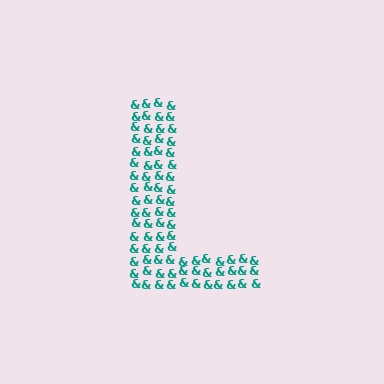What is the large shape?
The large shape is the letter L.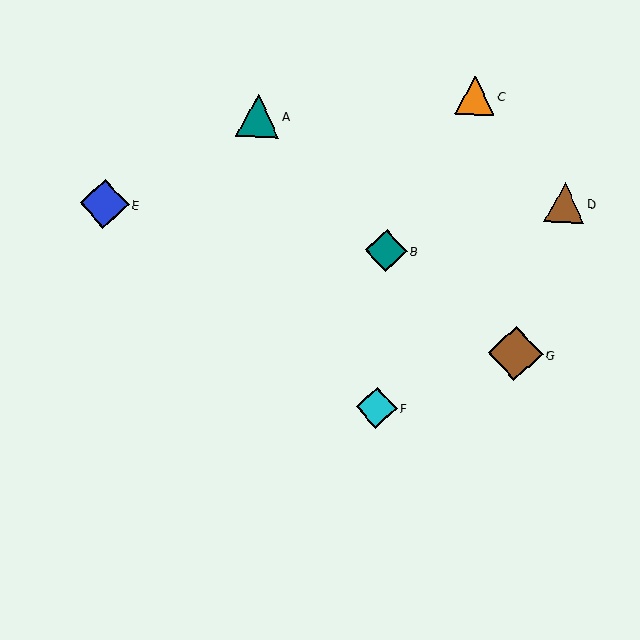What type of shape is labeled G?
Shape G is a brown diamond.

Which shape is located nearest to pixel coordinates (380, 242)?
The teal diamond (labeled B) at (386, 251) is nearest to that location.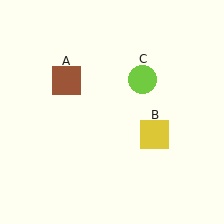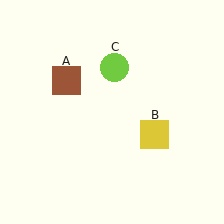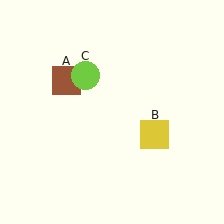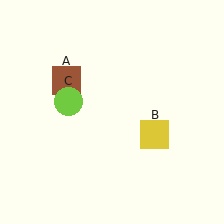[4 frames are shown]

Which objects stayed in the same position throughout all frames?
Brown square (object A) and yellow square (object B) remained stationary.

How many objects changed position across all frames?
1 object changed position: lime circle (object C).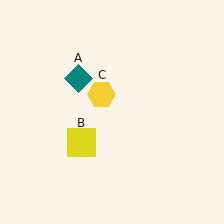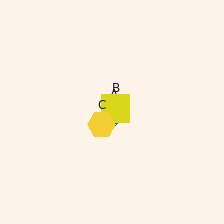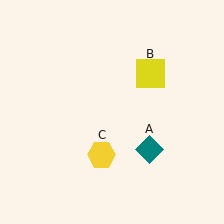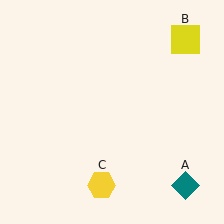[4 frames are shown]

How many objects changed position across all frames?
3 objects changed position: teal diamond (object A), yellow square (object B), yellow hexagon (object C).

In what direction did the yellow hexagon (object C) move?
The yellow hexagon (object C) moved down.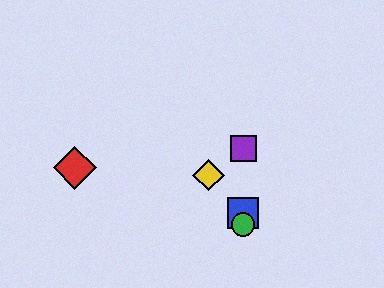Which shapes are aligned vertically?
The blue square, the green circle, the purple square are aligned vertically.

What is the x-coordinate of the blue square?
The blue square is at x≈243.